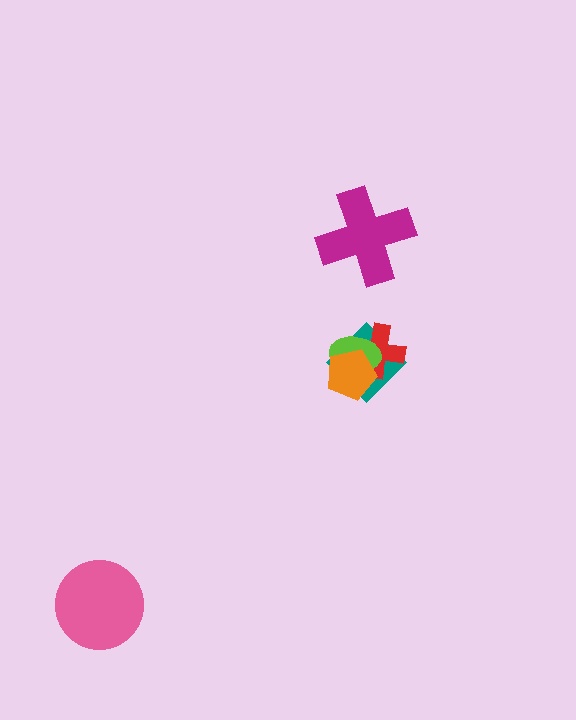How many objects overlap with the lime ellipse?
3 objects overlap with the lime ellipse.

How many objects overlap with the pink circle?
0 objects overlap with the pink circle.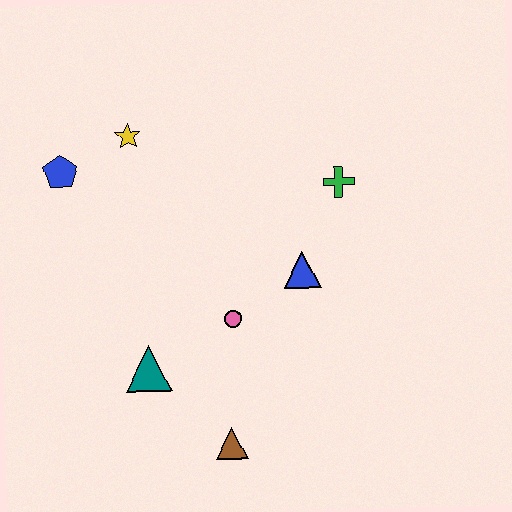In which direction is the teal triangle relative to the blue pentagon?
The teal triangle is below the blue pentagon.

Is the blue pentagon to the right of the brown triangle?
No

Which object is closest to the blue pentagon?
The yellow star is closest to the blue pentagon.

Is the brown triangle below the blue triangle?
Yes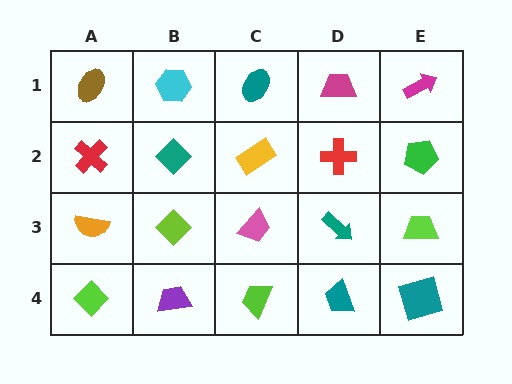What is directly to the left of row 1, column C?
A cyan hexagon.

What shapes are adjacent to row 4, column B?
A lime diamond (row 3, column B), a lime diamond (row 4, column A), a lime trapezoid (row 4, column C).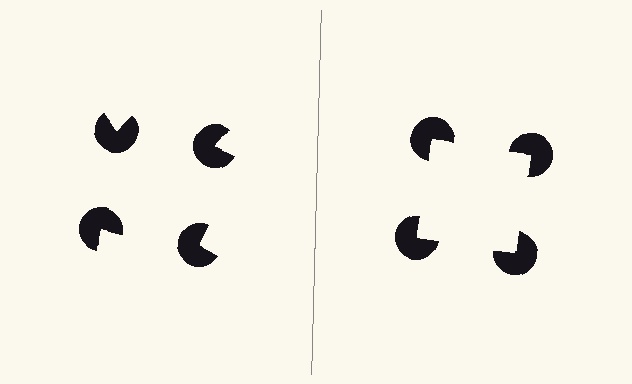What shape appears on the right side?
An illusory square.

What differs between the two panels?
The pac-man discs are positioned identically on both sides; only the wedge orientations differ. On the right they align to a square; on the left they are misaligned.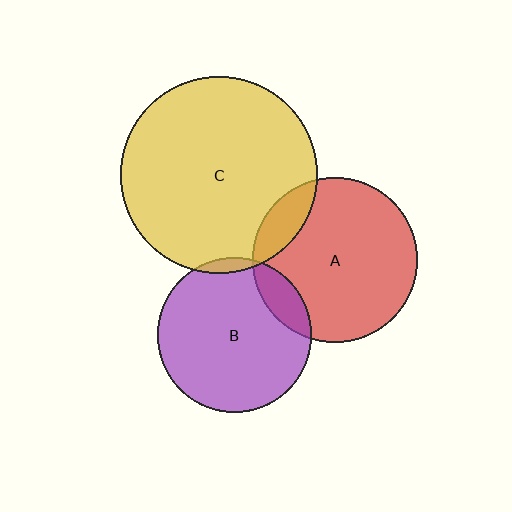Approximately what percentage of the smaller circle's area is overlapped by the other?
Approximately 10%.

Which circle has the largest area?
Circle C (yellow).